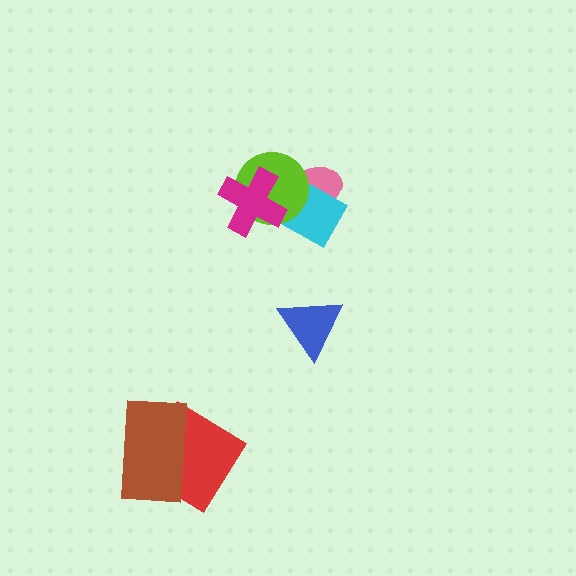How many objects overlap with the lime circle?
3 objects overlap with the lime circle.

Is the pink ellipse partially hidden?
Yes, it is partially covered by another shape.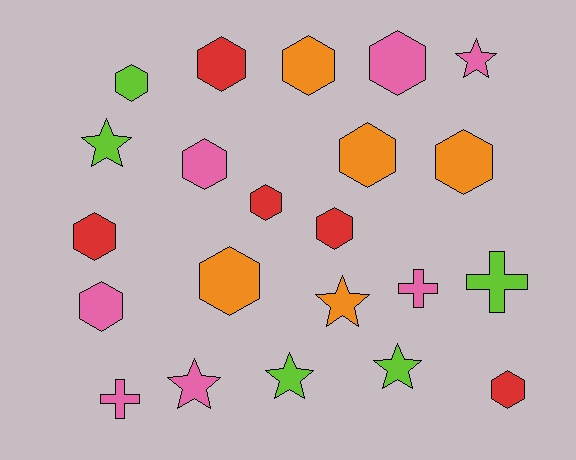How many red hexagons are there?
There are 5 red hexagons.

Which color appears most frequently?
Pink, with 7 objects.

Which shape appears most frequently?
Hexagon, with 13 objects.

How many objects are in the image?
There are 22 objects.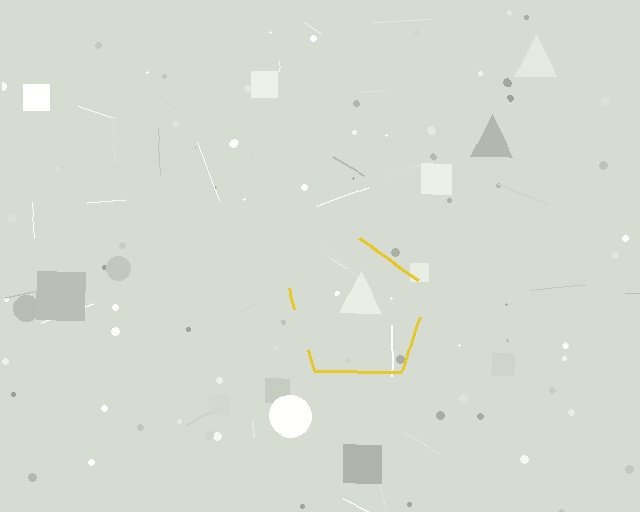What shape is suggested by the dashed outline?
The dashed outline suggests a pentagon.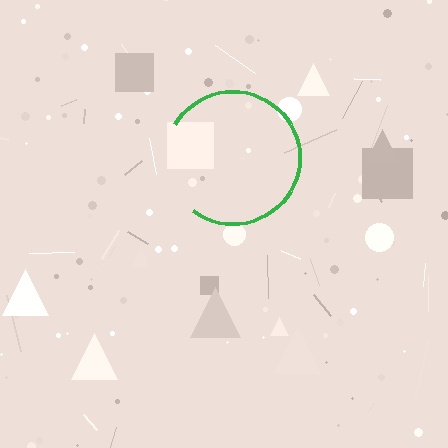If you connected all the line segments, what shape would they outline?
They would outline a circle.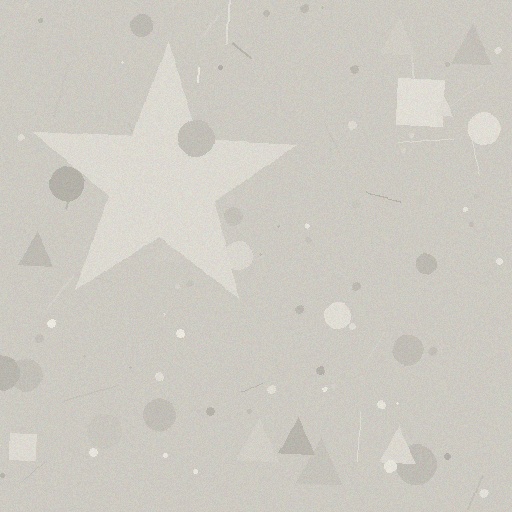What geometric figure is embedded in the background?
A star is embedded in the background.